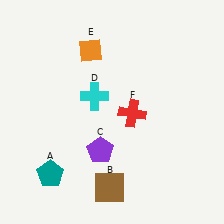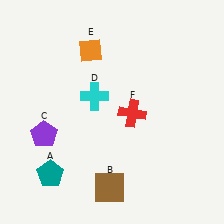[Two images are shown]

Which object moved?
The purple pentagon (C) moved left.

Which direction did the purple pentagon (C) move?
The purple pentagon (C) moved left.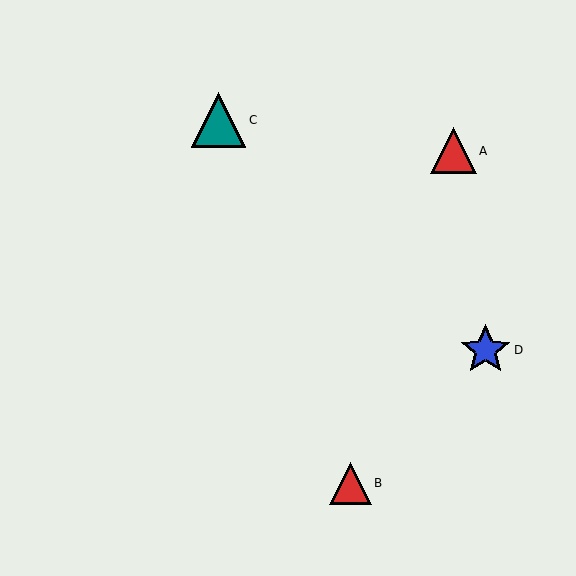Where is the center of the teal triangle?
The center of the teal triangle is at (219, 120).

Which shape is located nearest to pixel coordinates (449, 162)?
The red triangle (labeled A) at (454, 151) is nearest to that location.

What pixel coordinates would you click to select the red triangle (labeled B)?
Click at (350, 483) to select the red triangle B.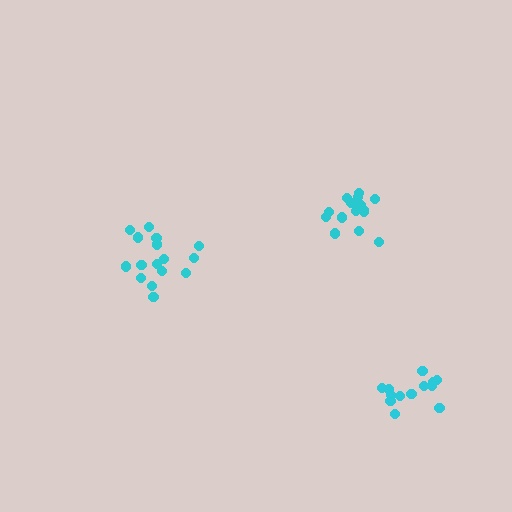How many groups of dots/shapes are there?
There are 3 groups.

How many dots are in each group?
Group 1: 16 dots, Group 2: 17 dots, Group 3: 13 dots (46 total).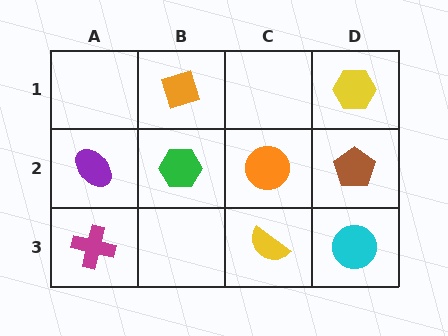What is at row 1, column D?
A yellow hexagon.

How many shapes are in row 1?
2 shapes.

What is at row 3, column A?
A magenta cross.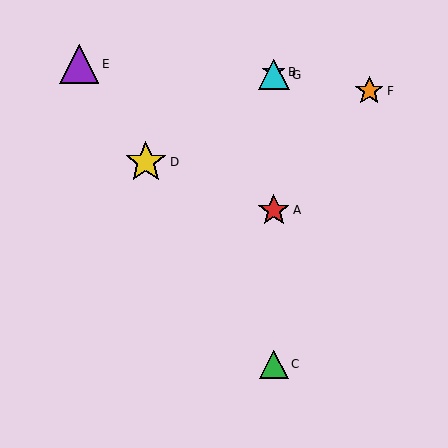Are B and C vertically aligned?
Yes, both are at x≈274.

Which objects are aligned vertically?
Objects A, B, C, G are aligned vertically.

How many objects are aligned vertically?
4 objects (A, B, C, G) are aligned vertically.